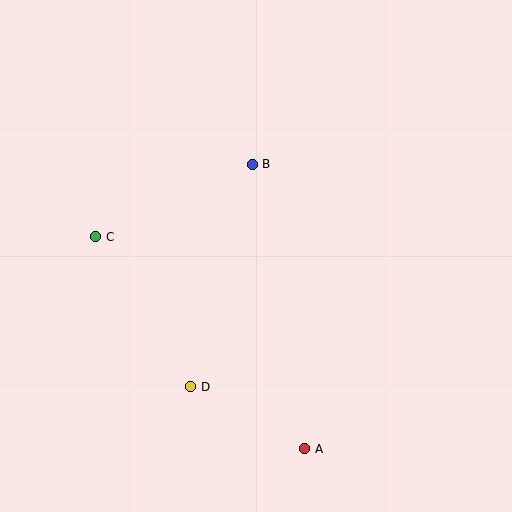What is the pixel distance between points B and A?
The distance between B and A is 289 pixels.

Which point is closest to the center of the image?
Point B at (252, 164) is closest to the center.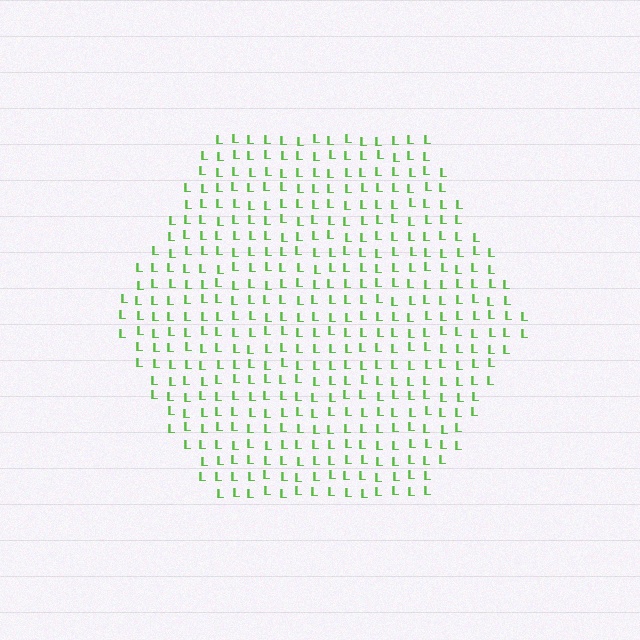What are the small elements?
The small elements are letter L's.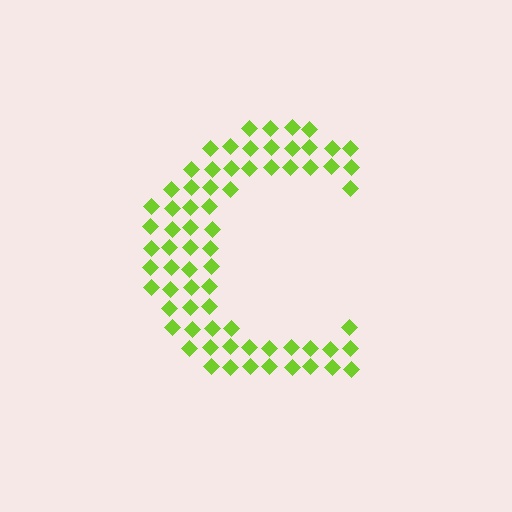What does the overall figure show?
The overall figure shows the letter C.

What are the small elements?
The small elements are diamonds.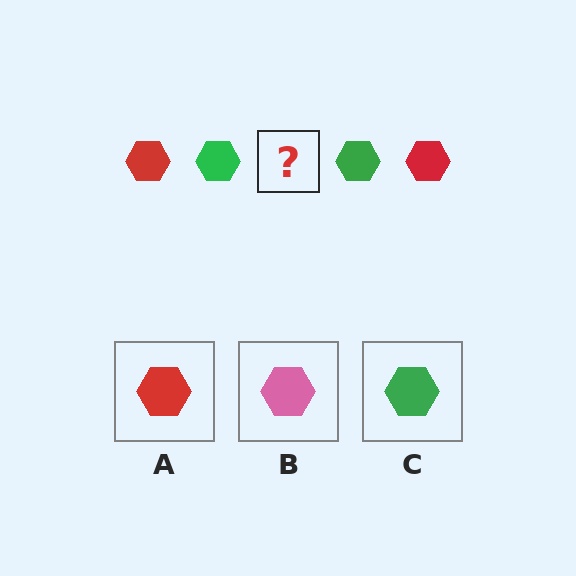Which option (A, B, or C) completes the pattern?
A.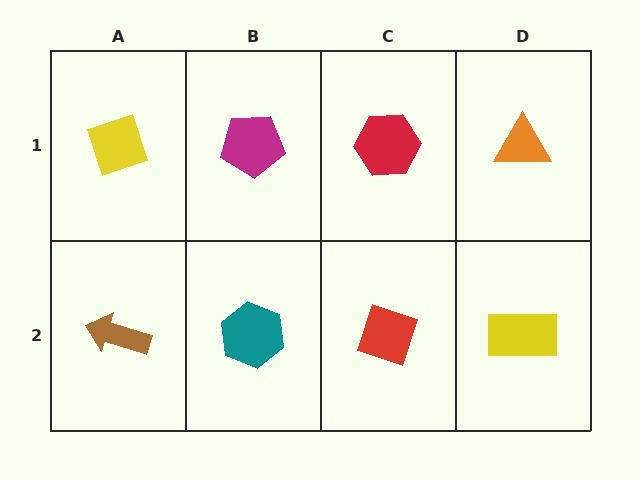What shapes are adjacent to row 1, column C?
A red diamond (row 2, column C), a magenta pentagon (row 1, column B), an orange triangle (row 1, column D).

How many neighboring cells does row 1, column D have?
2.